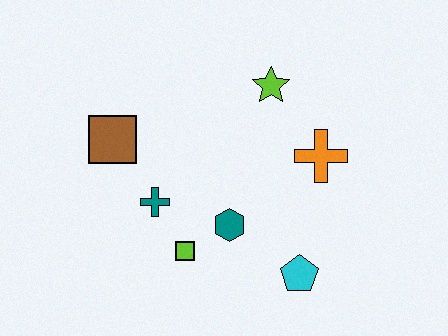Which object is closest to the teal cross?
The lime square is closest to the teal cross.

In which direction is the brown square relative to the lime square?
The brown square is above the lime square.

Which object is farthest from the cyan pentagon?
The brown square is farthest from the cyan pentagon.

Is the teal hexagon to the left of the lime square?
No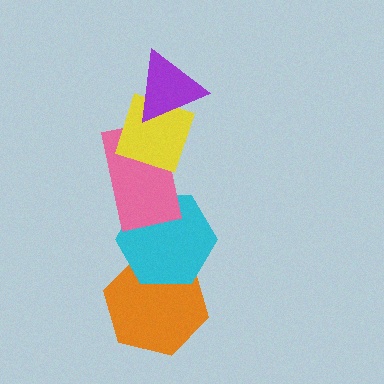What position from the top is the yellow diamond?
The yellow diamond is 2nd from the top.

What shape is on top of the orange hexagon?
The cyan hexagon is on top of the orange hexagon.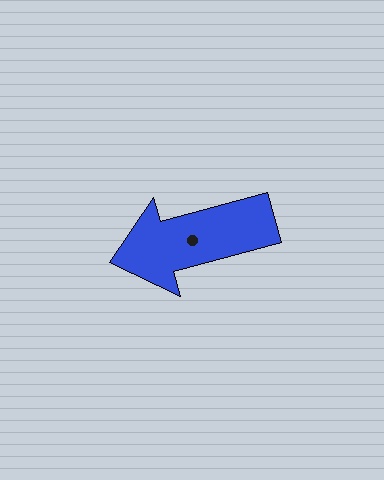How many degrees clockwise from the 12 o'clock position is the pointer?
Approximately 255 degrees.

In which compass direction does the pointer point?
West.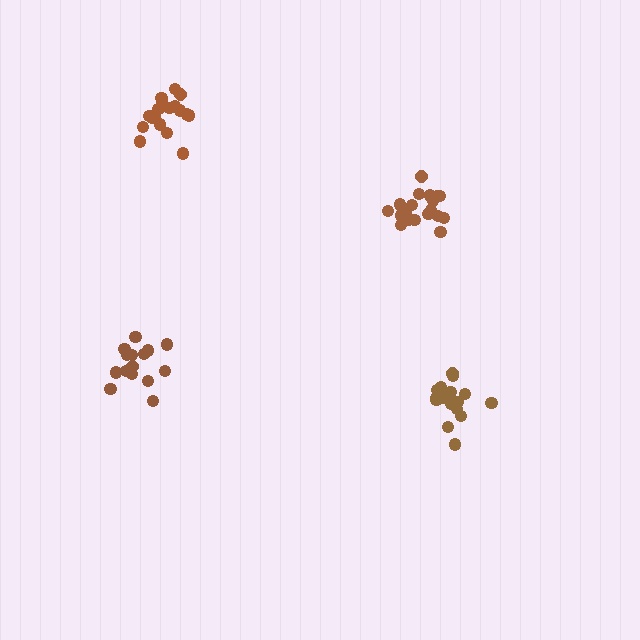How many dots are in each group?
Group 1: 15 dots, Group 2: 19 dots, Group 3: 17 dots, Group 4: 18 dots (69 total).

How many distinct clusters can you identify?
There are 4 distinct clusters.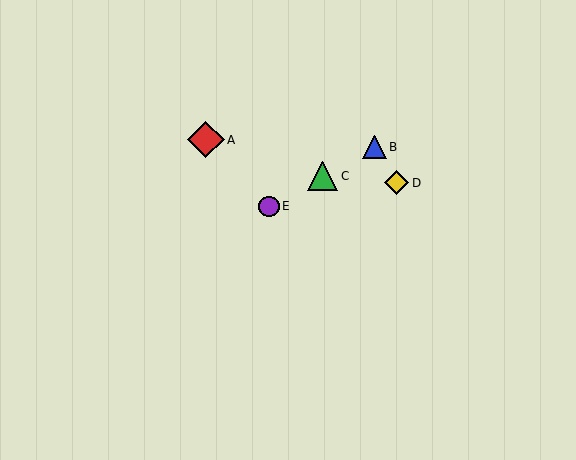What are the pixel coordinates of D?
Object D is at (397, 183).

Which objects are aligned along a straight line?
Objects B, C, E are aligned along a straight line.